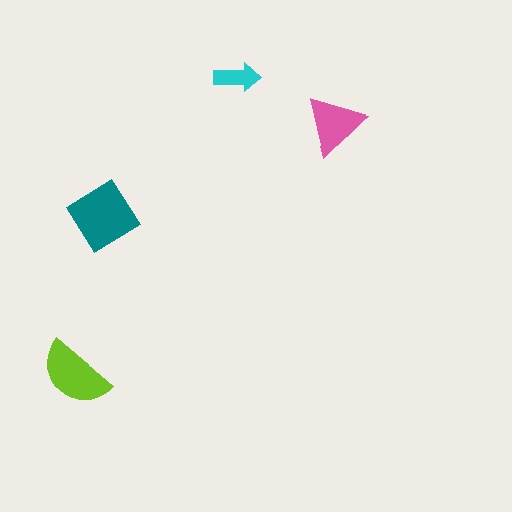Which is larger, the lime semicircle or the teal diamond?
The teal diamond.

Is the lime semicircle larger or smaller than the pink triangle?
Larger.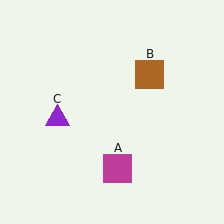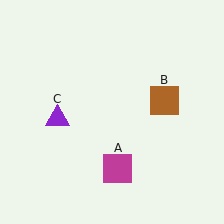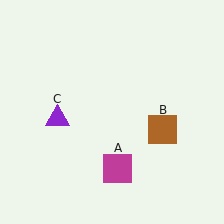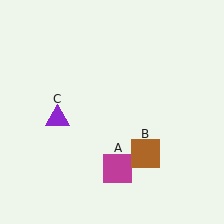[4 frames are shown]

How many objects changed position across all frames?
1 object changed position: brown square (object B).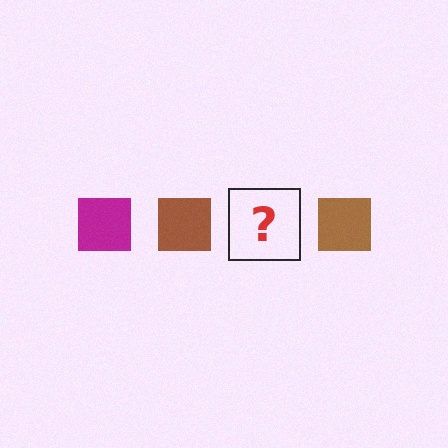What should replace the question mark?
The question mark should be replaced with a magenta square.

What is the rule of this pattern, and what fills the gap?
The rule is that the pattern cycles through magenta, brown squares. The gap should be filled with a magenta square.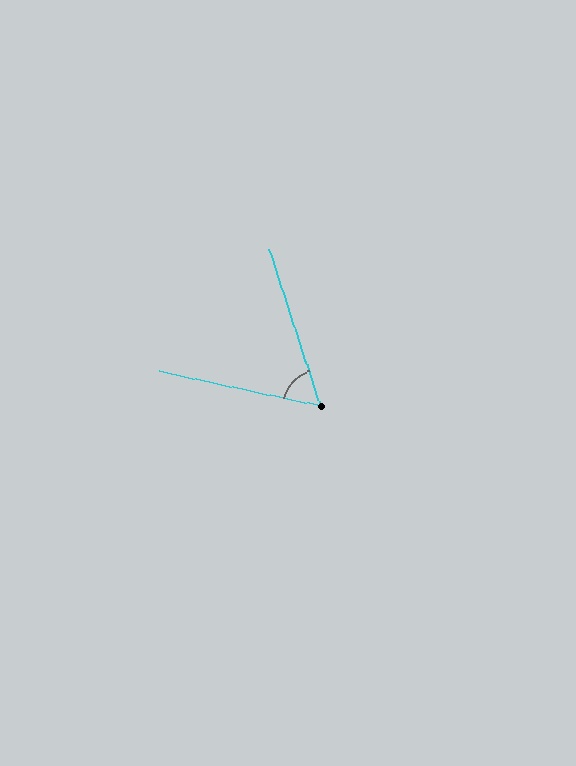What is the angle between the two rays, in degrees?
Approximately 60 degrees.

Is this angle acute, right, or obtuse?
It is acute.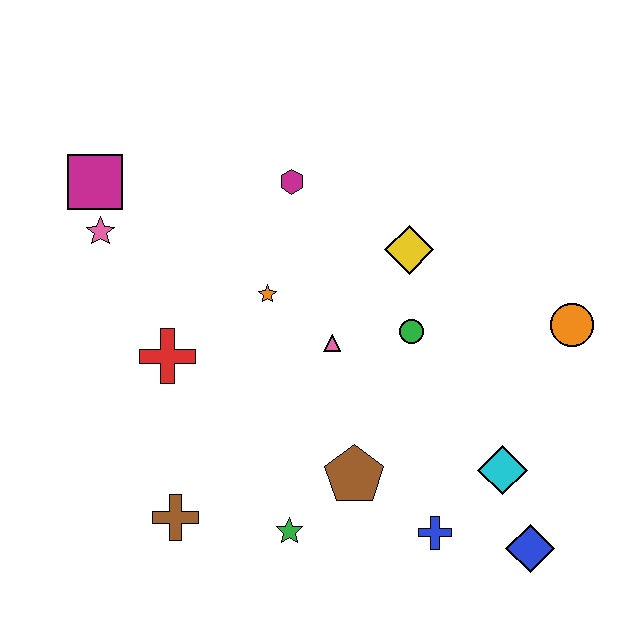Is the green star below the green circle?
Yes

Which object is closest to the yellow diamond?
The green circle is closest to the yellow diamond.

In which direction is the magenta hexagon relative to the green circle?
The magenta hexagon is above the green circle.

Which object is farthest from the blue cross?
The magenta square is farthest from the blue cross.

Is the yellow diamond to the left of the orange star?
No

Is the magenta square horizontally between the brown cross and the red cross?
No